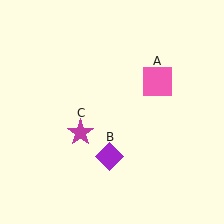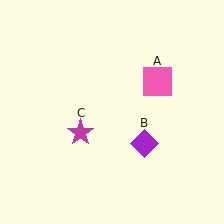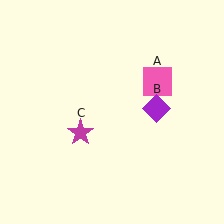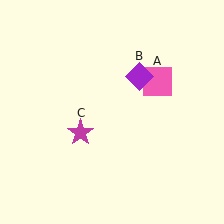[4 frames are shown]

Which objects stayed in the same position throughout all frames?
Pink square (object A) and magenta star (object C) remained stationary.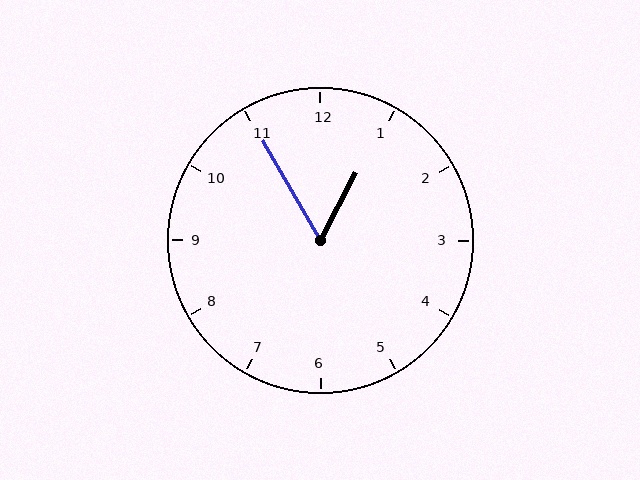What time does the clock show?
12:55.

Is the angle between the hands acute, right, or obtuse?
It is acute.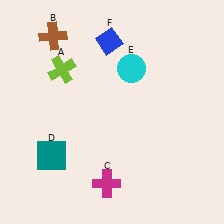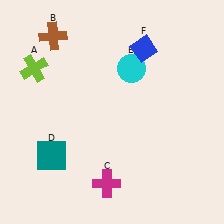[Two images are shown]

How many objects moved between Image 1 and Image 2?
2 objects moved between the two images.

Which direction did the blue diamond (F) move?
The blue diamond (F) moved right.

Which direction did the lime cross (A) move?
The lime cross (A) moved left.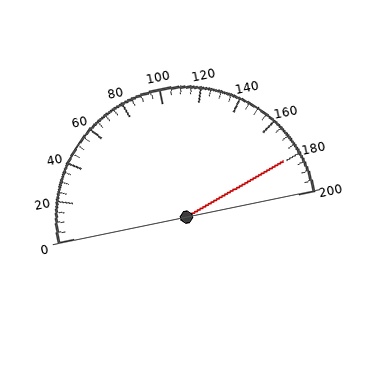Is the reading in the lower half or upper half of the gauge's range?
The reading is in the upper half of the range (0 to 200).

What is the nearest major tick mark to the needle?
The nearest major tick mark is 180.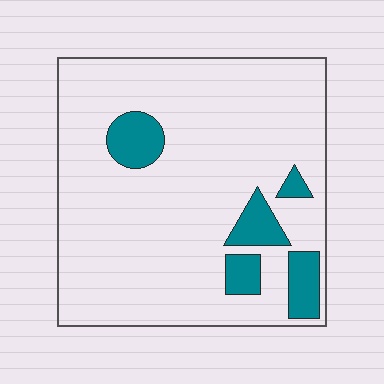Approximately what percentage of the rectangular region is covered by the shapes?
Approximately 15%.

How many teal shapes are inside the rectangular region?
5.